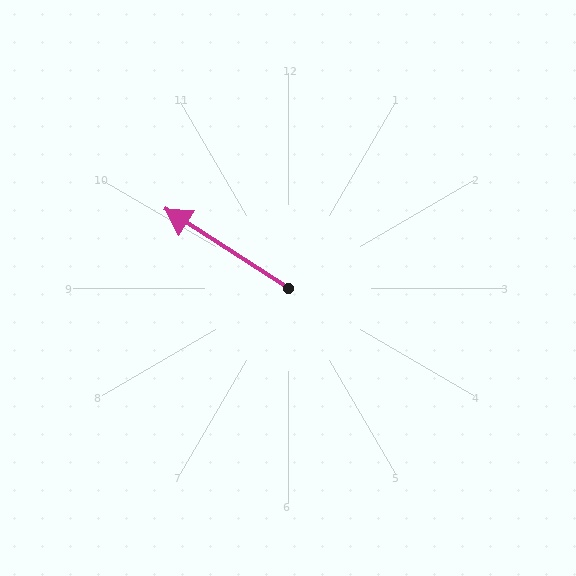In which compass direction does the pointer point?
Northwest.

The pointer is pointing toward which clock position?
Roughly 10 o'clock.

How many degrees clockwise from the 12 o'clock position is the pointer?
Approximately 303 degrees.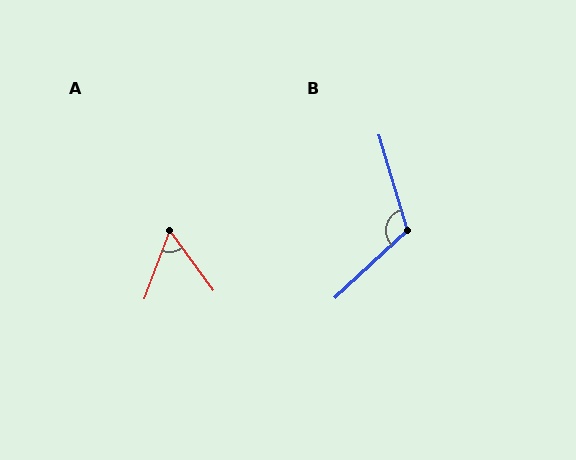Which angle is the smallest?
A, at approximately 57 degrees.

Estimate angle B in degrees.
Approximately 116 degrees.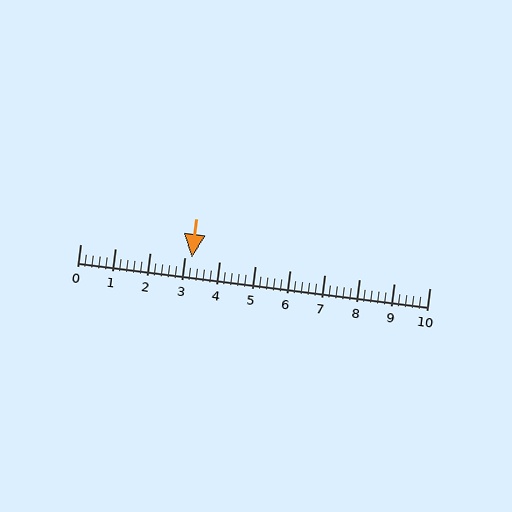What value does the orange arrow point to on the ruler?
The orange arrow points to approximately 3.2.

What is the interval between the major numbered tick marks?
The major tick marks are spaced 1 units apart.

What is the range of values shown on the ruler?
The ruler shows values from 0 to 10.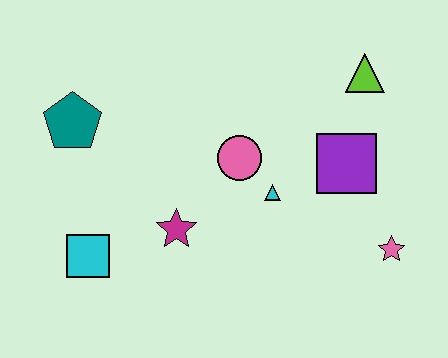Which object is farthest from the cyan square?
The lime triangle is farthest from the cyan square.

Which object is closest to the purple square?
The cyan triangle is closest to the purple square.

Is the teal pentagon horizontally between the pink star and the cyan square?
No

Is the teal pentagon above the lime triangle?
No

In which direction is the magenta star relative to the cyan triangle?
The magenta star is to the left of the cyan triangle.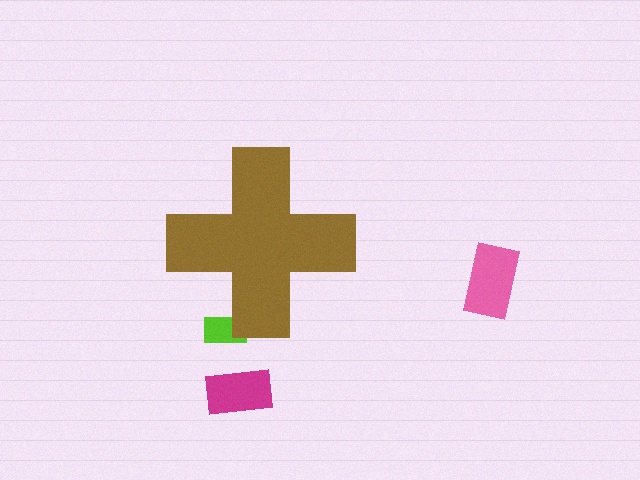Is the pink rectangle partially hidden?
No, the pink rectangle is fully visible.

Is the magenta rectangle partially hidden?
No, the magenta rectangle is fully visible.